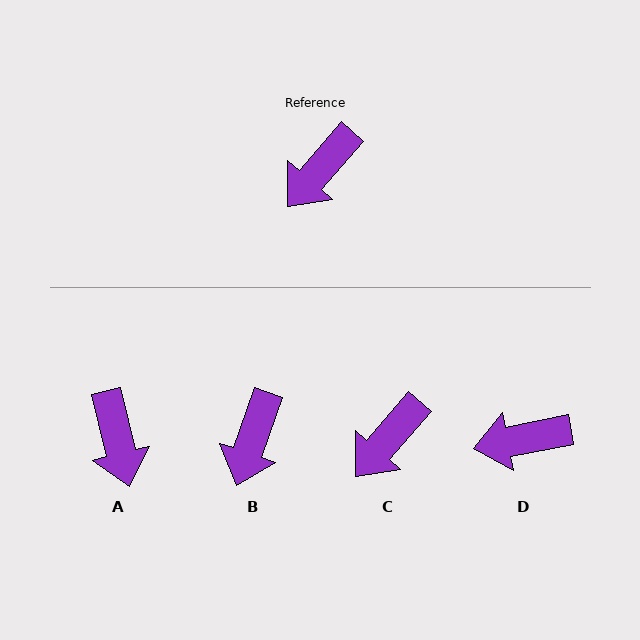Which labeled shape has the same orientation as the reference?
C.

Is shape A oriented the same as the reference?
No, it is off by about 54 degrees.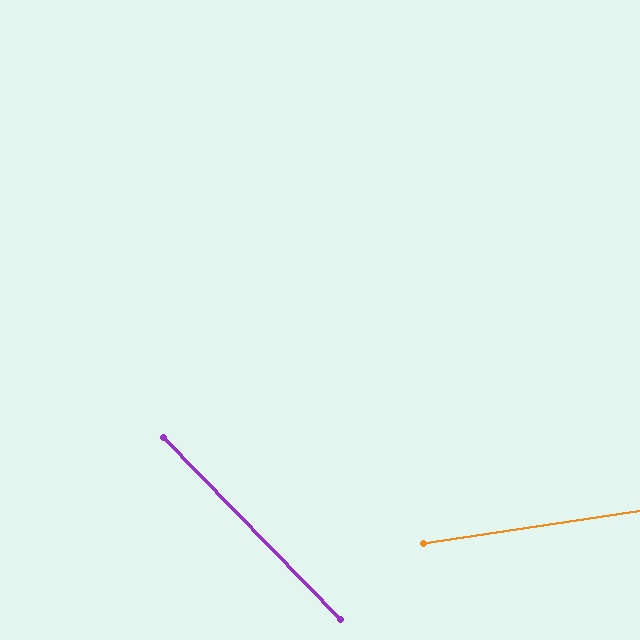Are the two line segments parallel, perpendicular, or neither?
Neither parallel nor perpendicular — they differ by about 55°.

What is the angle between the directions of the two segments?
Approximately 55 degrees.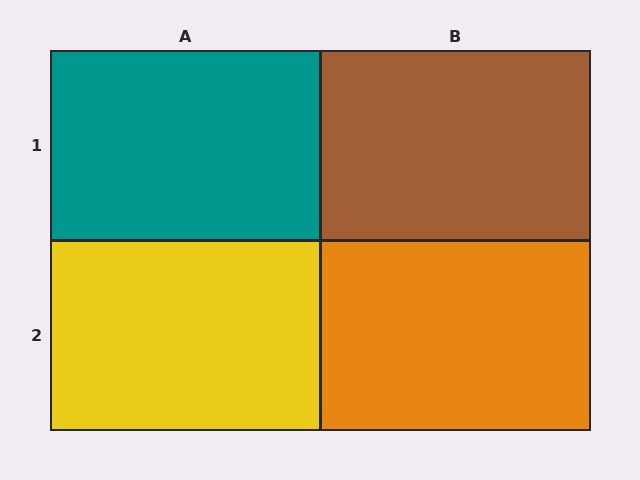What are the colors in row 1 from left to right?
Teal, brown.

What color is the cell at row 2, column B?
Orange.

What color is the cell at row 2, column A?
Yellow.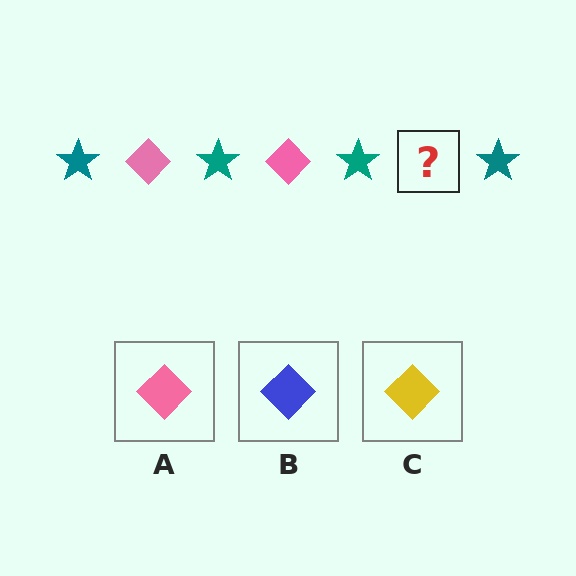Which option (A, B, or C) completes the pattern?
A.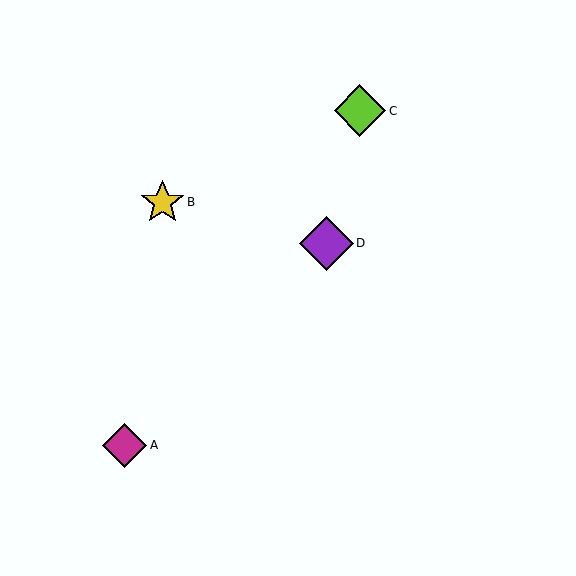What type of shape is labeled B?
Shape B is a yellow star.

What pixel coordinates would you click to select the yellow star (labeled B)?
Click at (163, 203) to select the yellow star B.